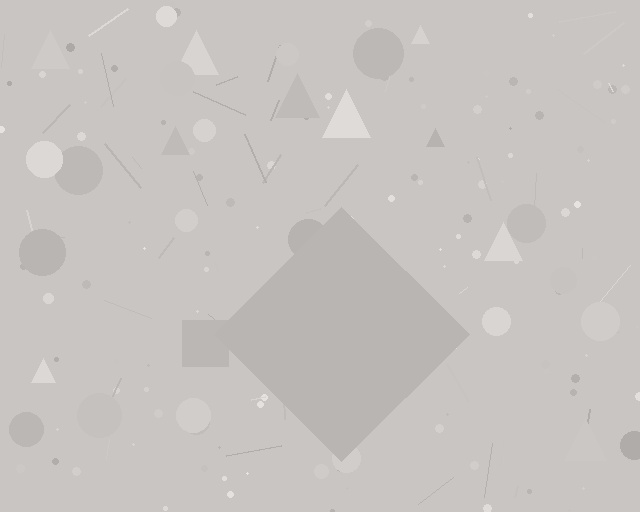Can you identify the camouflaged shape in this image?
The camouflaged shape is a diamond.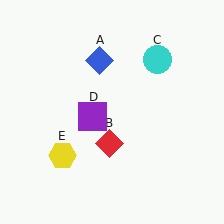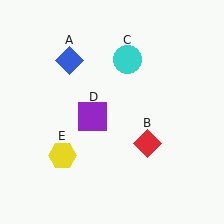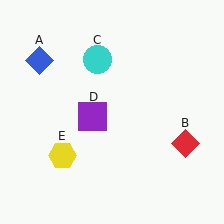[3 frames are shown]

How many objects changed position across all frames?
3 objects changed position: blue diamond (object A), red diamond (object B), cyan circle (object C).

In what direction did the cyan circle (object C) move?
The cyan circle (object C) moved left.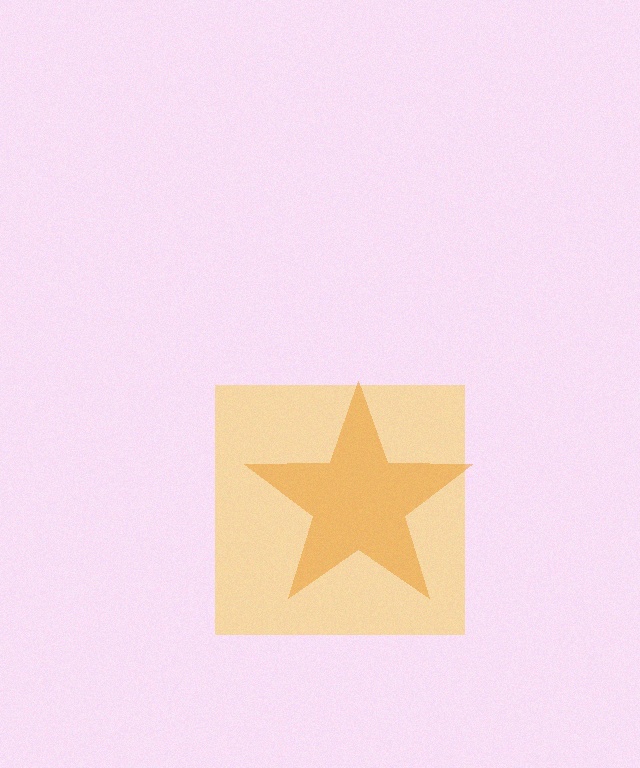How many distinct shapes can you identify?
There are 2 distinct shapes: a yellow square, an orange star.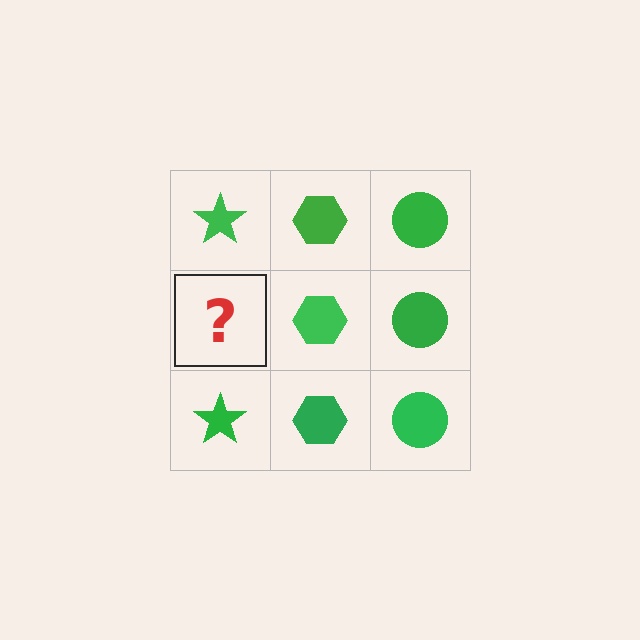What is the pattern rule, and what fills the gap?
The rule is that each column has a consistent shape. The gap should be filled with a green star.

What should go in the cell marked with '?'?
The missing cell should contain a green star.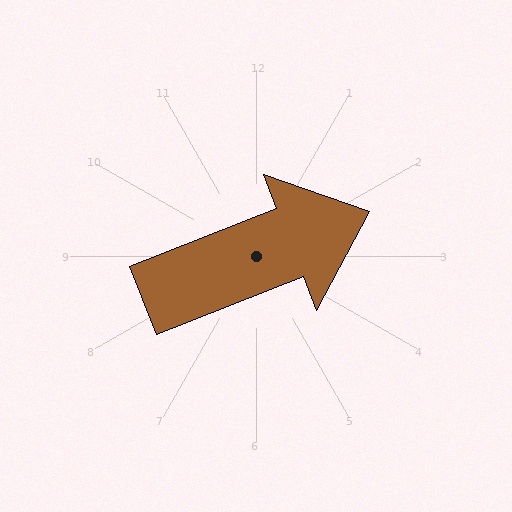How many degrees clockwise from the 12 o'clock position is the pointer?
Approximately 68 degrees.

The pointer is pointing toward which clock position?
Roughly 2 o'clock.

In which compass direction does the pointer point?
East.